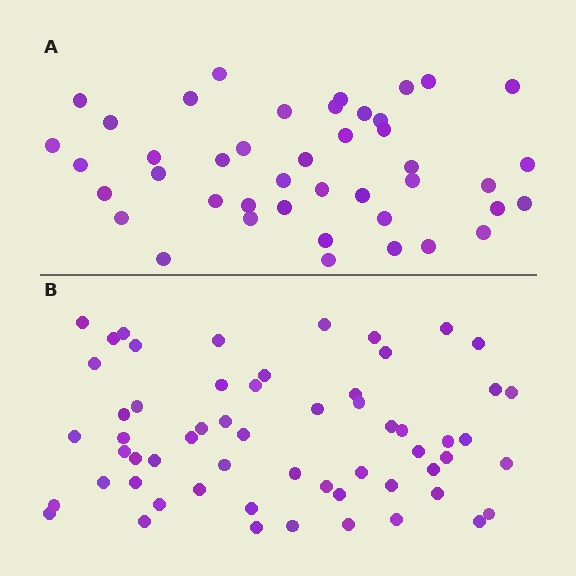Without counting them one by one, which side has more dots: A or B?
Region B (the bottom region) has more dots.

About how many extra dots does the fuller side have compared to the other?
Region B has approximately 15 more dots than region A.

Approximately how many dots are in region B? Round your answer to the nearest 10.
About 60 dots. (The exact count is 59, which rounds to 60.)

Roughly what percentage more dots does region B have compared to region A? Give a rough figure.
About 35% more.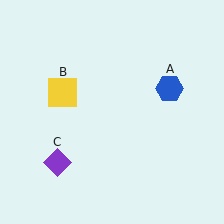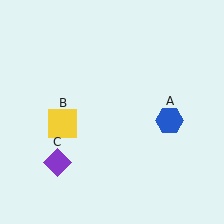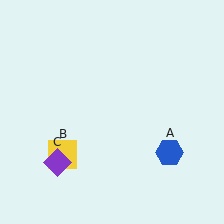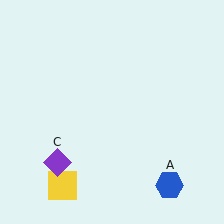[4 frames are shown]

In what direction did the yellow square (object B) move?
The yellow square (object B) moved down.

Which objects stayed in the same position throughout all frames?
Purple diamond (object C) remained stationary.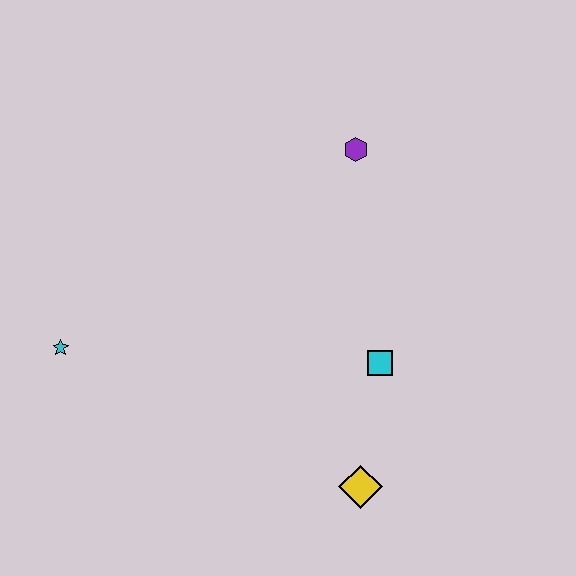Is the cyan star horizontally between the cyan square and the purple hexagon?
No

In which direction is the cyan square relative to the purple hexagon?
The cyan square is below the purple hexagon.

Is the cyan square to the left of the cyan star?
No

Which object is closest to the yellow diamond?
The cyan square is closest to the yellow diamond.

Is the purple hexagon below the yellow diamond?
No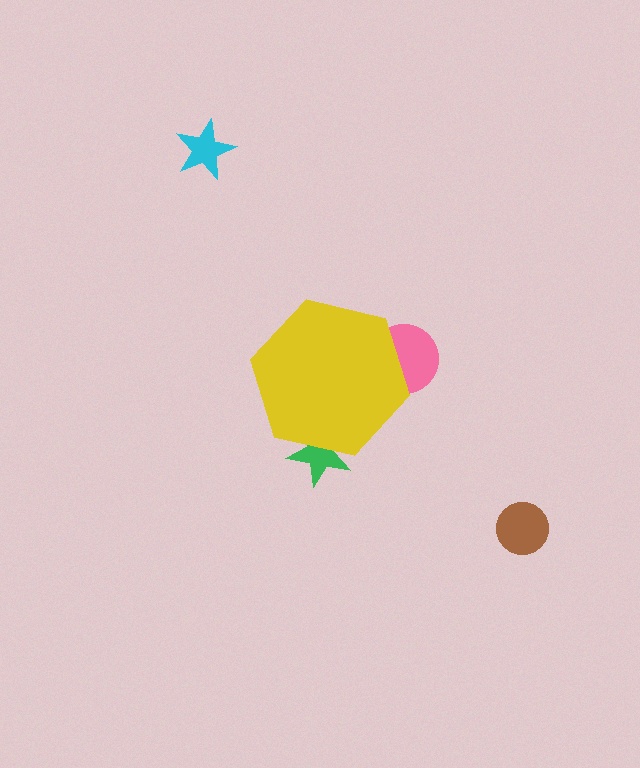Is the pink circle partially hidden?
Yes, the pink circle is partially hidden behind the yellow hexagon.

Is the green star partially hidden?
Yes, the green star is partially hidden behind the yellow hexagon.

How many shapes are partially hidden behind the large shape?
2 shapes are partially hidden.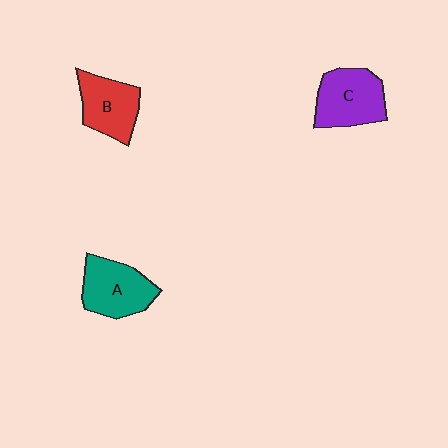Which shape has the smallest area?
Shape B (red).